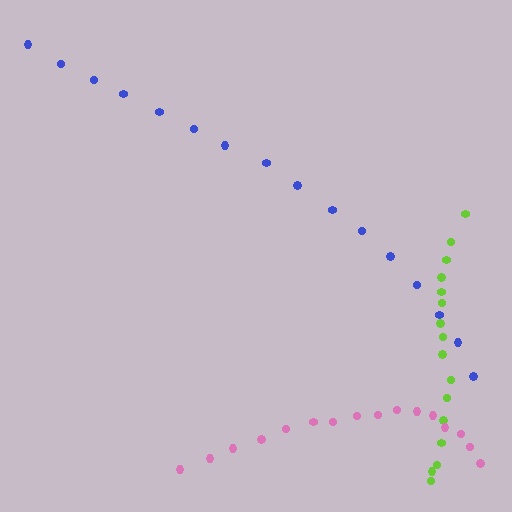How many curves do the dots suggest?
There are 3 distinct paths.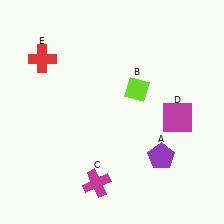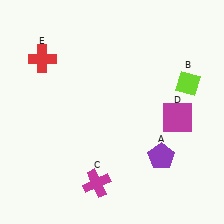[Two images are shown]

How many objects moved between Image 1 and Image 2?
1 object moved between the two images.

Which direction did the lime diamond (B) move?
The lime diamond (B) moved right.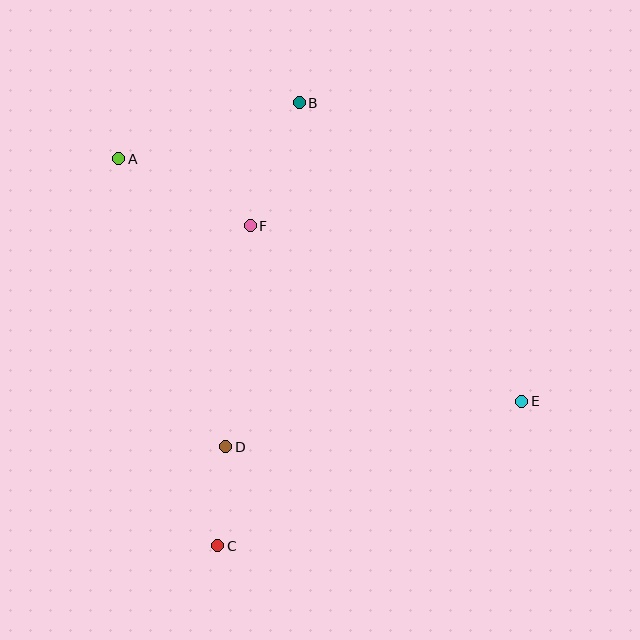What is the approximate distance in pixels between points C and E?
The distance between C and E is approximately 337 pixels.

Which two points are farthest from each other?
Points A and E are farthest from each other.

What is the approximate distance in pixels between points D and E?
The distance between D and E is approximately 300 pixels.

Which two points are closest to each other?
Points C and D are closest to each other.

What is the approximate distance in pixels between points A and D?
The distance between A and D is approximately 307 pixels.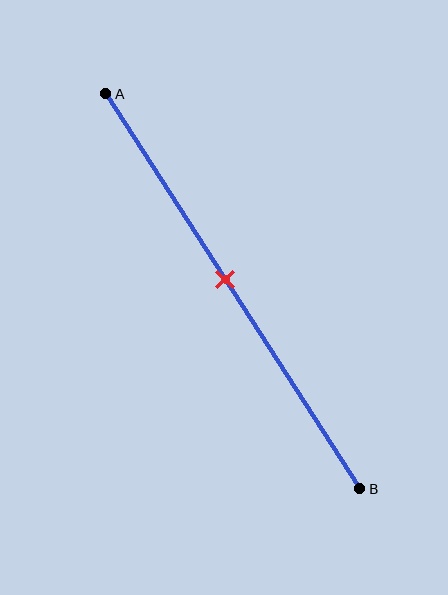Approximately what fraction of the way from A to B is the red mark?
The red mark is approximately 45% of the way from A to B.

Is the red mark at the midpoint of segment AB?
Yes, the mark is approximately at the midpoint.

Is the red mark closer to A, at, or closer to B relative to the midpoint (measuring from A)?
The red mark is approximately at the midpoint of segment AB.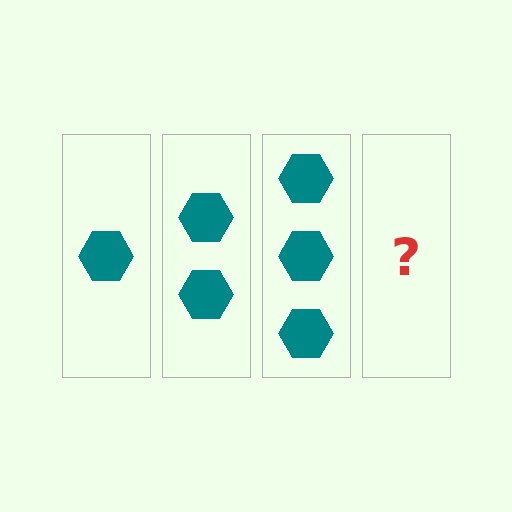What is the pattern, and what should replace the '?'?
The pattern is that each step adds one more hexagon. The '?' should be 4 hexagons.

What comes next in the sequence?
The next element should be 4 hexagons.